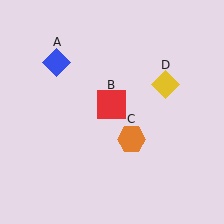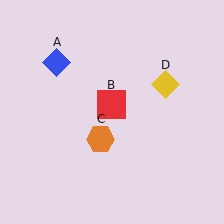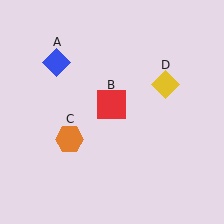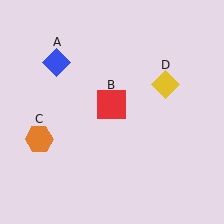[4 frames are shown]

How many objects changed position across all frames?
1 object changed position: orange hexagon (object C).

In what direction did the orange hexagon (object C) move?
The orange hexagon (object C) moved left.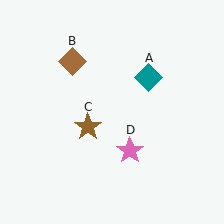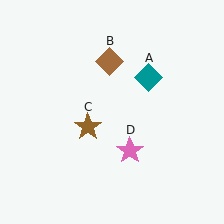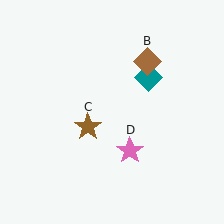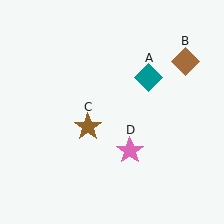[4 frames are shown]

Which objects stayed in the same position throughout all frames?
Teal diamond (object A) and brown star (object C) and pink star (object D) remained stationary.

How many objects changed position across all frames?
1 object changed position: brown diamond (object B).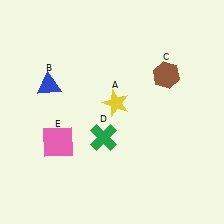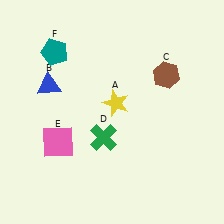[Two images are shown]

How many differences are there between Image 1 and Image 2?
There is 1 difference between the two images.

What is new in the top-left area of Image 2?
A teal pentagon (F) was added in the top-left area of Image 2.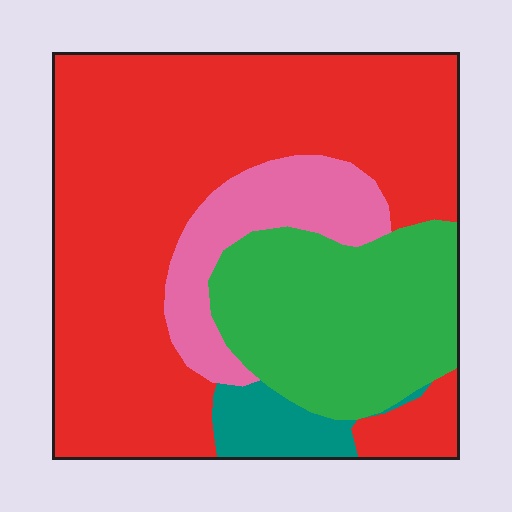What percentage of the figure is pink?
Pink takes up about one eighth (1/8) of the figure.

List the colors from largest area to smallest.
From largest to smallest: red, green, pink, teal.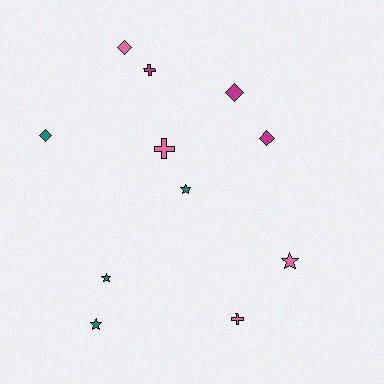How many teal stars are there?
There are 3 teal stars.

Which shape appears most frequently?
Diamond, with 4 objects.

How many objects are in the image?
There are 11 objects.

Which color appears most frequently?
Pink, with 4 objects.